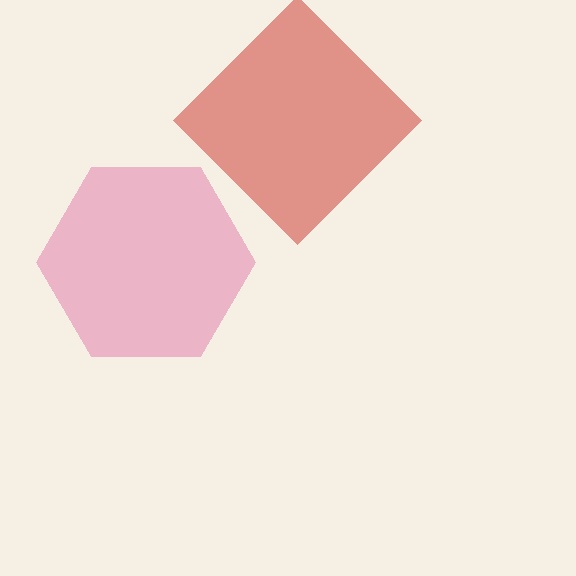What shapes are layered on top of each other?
The layered shapes are: a red diamond, a pink hexagon.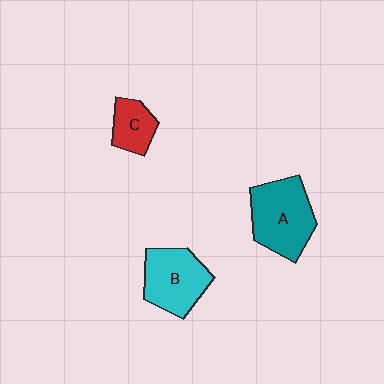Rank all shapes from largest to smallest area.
From largest to smallest: A (teal), B (cyan), C (red).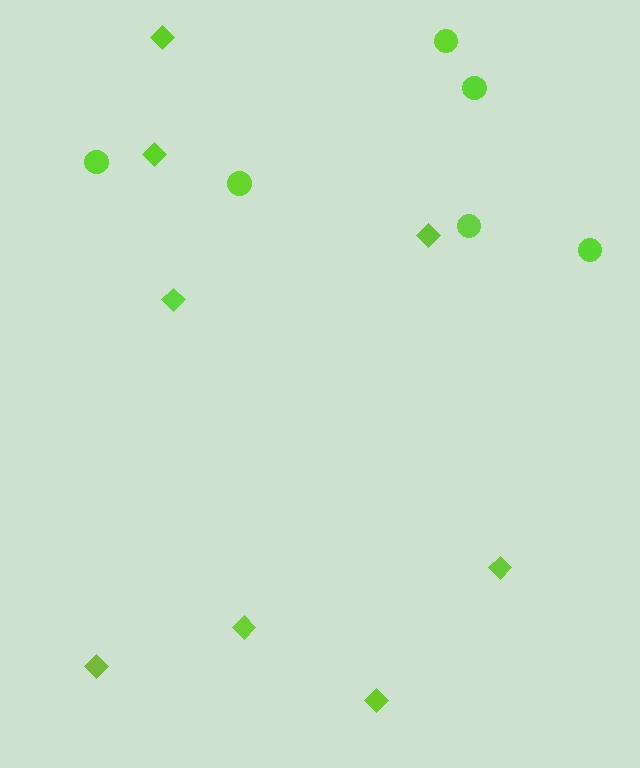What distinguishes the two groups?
There are 2 groups: one group of circles (6) and one group of diamonds (8).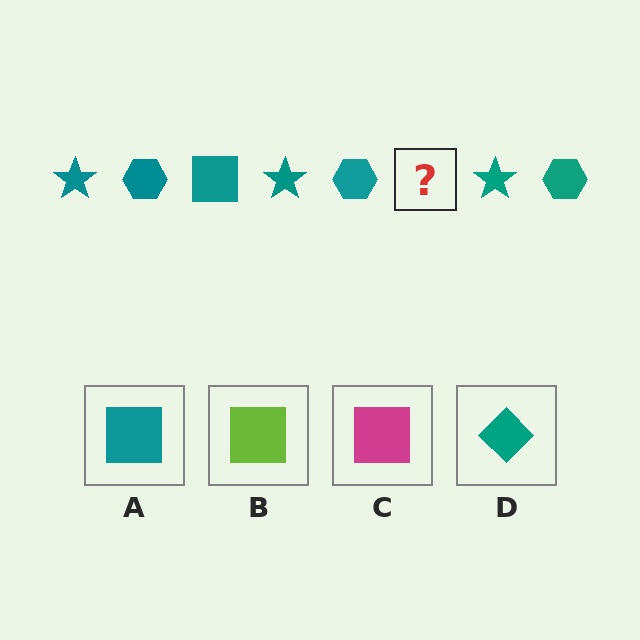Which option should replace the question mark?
Option A.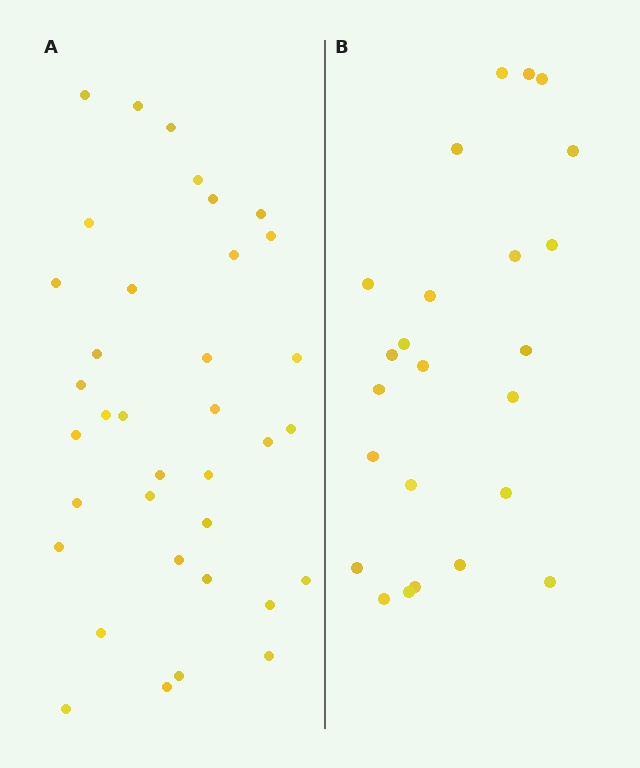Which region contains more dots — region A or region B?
Region A (the left region) has more dots.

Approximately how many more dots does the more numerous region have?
Region A has roughly 12 or so more dots than region B.